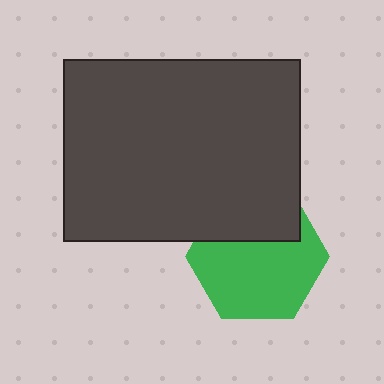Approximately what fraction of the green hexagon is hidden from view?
Roughly 33% of the green hexagon is hidden behind the dark gray rectangle.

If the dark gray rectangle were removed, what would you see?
You would see the complete green hexagon.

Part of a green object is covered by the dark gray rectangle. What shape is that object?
It is a hexagon.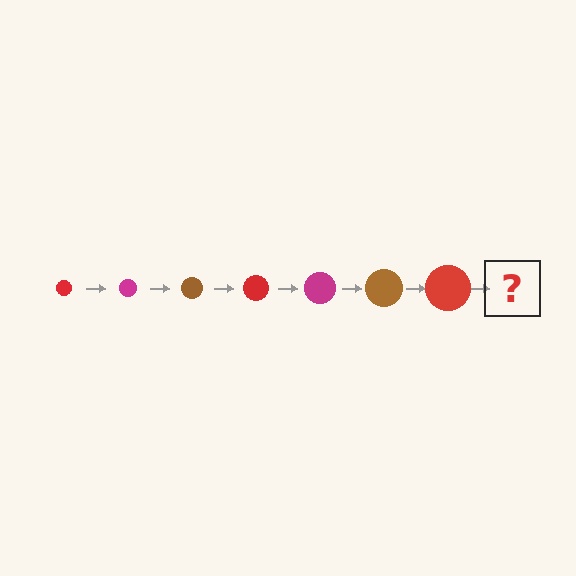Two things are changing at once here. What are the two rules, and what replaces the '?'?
The two rules are that the circle grows larger each step and the color cycles through red, magenta, and brown. The '?' should be a magenta circle, larger than the previous one.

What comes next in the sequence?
The next element should be a magenta circle, larger than the previous one.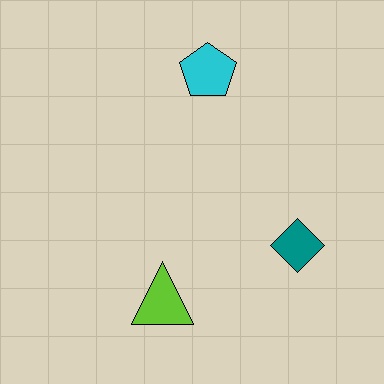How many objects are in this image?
There are 3 objects.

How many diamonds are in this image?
There is 1 diamond.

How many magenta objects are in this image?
There are no magenta objects.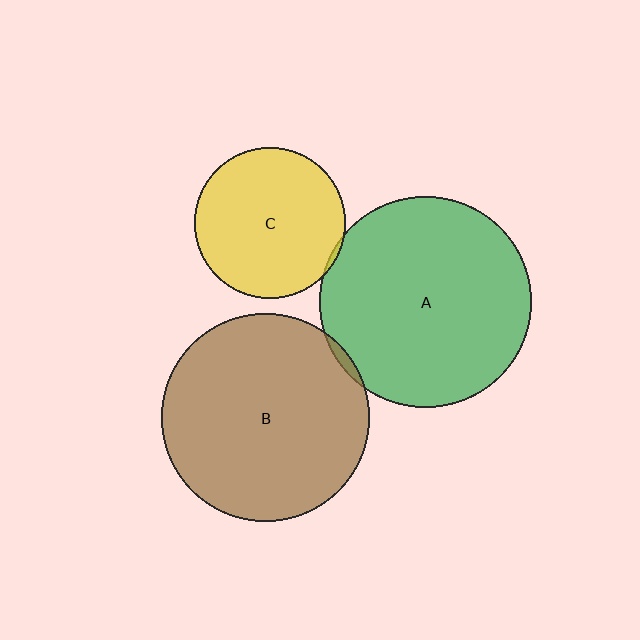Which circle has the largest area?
Circle A (green).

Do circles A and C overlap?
Yes.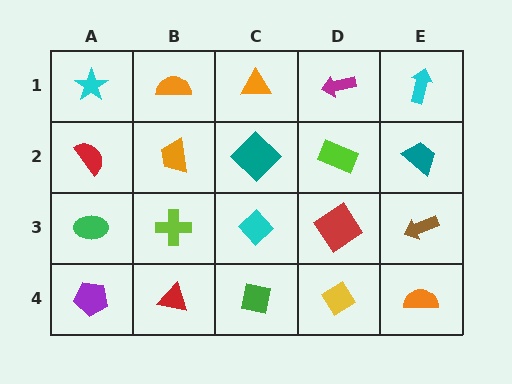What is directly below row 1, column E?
A teal trapezoid.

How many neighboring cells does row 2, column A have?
3.